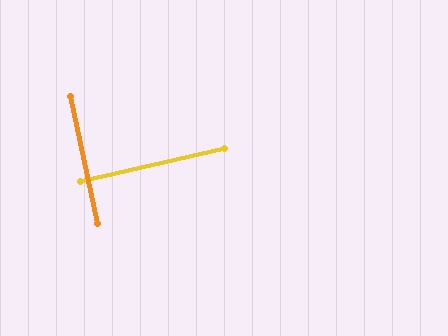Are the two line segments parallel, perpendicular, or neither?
Perpendicular — they meet at approximately 89°.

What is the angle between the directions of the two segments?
Approximately 89 degrees.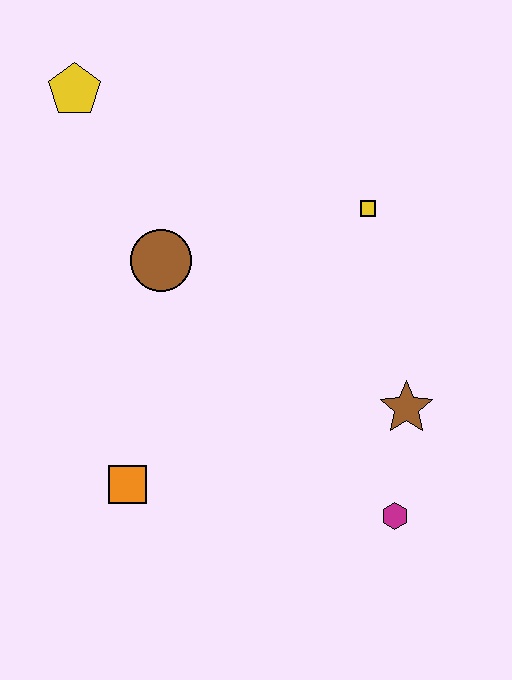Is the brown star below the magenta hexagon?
No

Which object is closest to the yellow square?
The brown star is closest to the yellow square.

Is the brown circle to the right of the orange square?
Yes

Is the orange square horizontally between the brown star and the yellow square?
No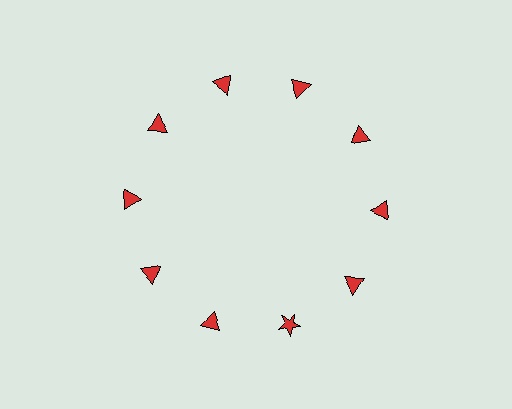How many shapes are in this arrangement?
There are 10 shapes arranged in a ring pattern.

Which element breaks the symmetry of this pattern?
The red star at roughly the 5 o'clock position breaks the symmetry. All other shapes are red triangles.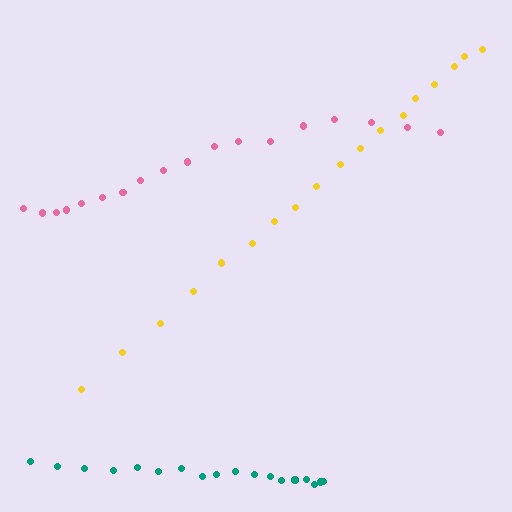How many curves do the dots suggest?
There are 3 distinct paths.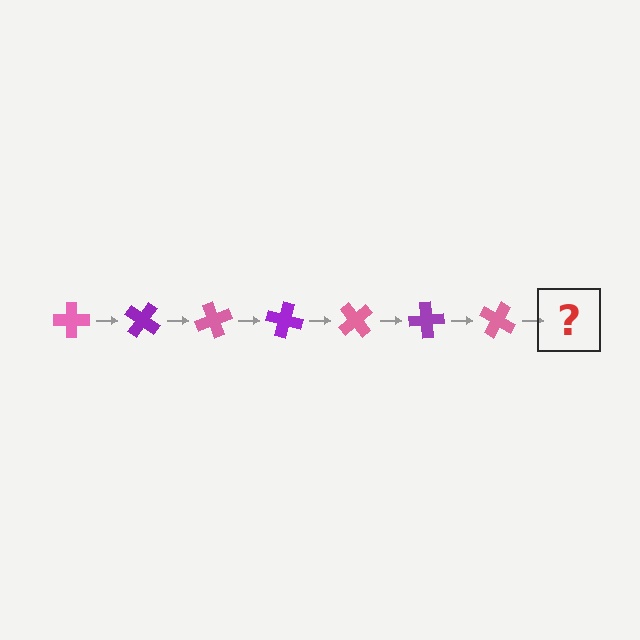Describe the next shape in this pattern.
It should be a purple cross, rotated 245 degrees from the start.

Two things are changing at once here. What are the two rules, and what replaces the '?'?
The two rules are that it rotates 35 degrees each step and the color cycles through pink and purple. The '?' should be a purple cross, rotated 245 degrees from the start.